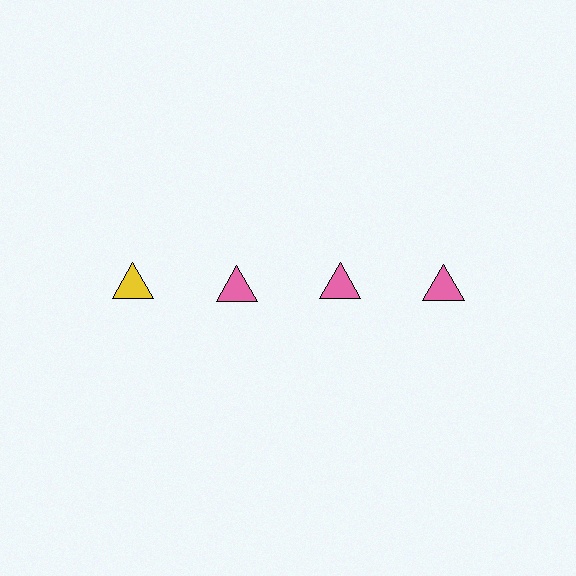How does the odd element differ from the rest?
It has a different color: yellow instead of pink.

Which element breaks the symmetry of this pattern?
The yellow triangle in the top row, leftmost column breaks the symmetry. All other shapes are pink triangles.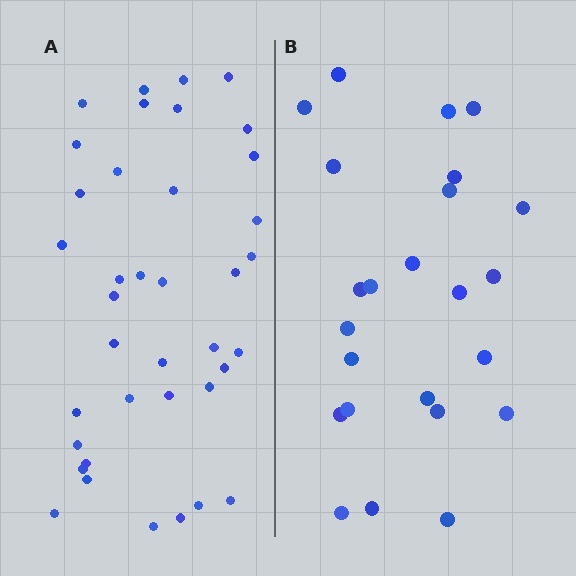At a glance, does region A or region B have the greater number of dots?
Region A (the left region) has more dots.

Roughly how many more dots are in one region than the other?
Region A has approximately 15 more dots than region B.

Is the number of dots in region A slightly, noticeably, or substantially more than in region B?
Region A has substantially more. The ratio is roughly 1.6 to 1.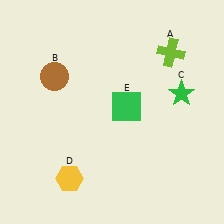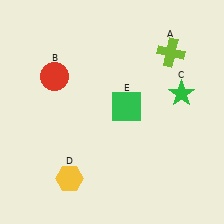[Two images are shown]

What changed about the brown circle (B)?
In Image 1, B is brown. In Image 2, it changed to red.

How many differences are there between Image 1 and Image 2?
There is 1 difference between the two images.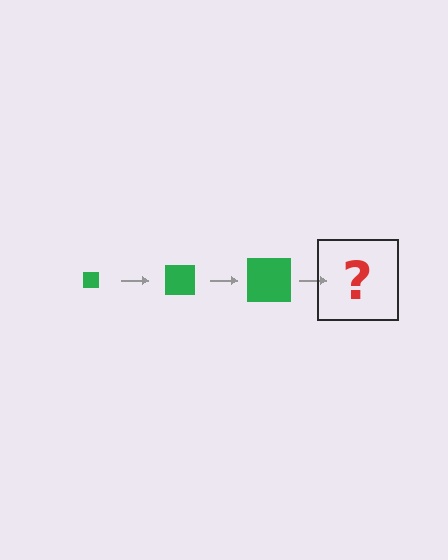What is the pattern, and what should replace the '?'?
The pattern is that the square gets progressively larger each step. The '?' should be a green square, larger than the previous one.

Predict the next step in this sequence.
The next step is a green square, larger than the previous one.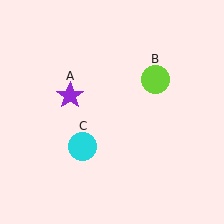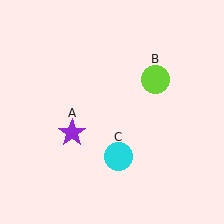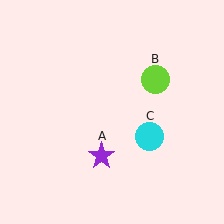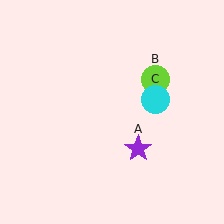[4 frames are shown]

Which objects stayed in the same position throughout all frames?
Lime circle (object B) remained stationary.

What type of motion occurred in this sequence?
The purple star (object A), cyan circle (object C) rotated counterclockwise around the center of the scene.